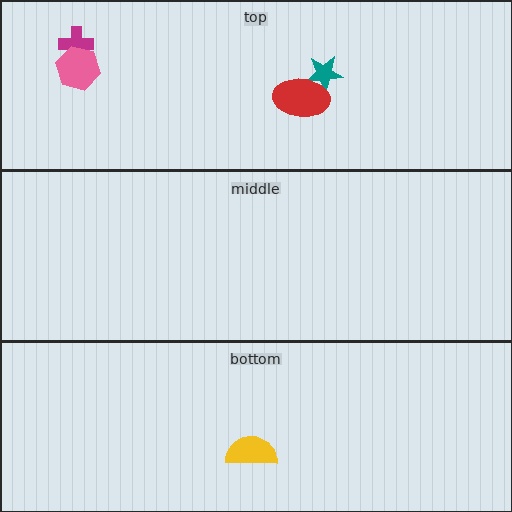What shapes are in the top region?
The teal star, the magenta cross, the red ellipse, the pink hexagon.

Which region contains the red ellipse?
The top region.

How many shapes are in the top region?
4.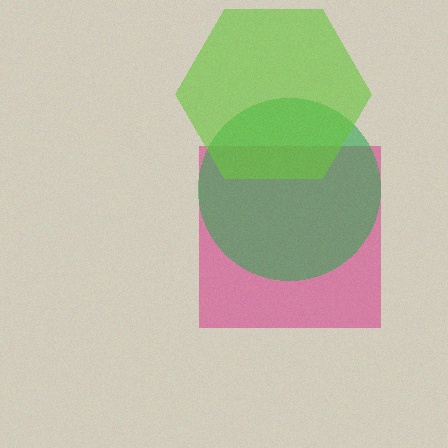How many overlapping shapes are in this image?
There are 3 overlapping shapes in the image.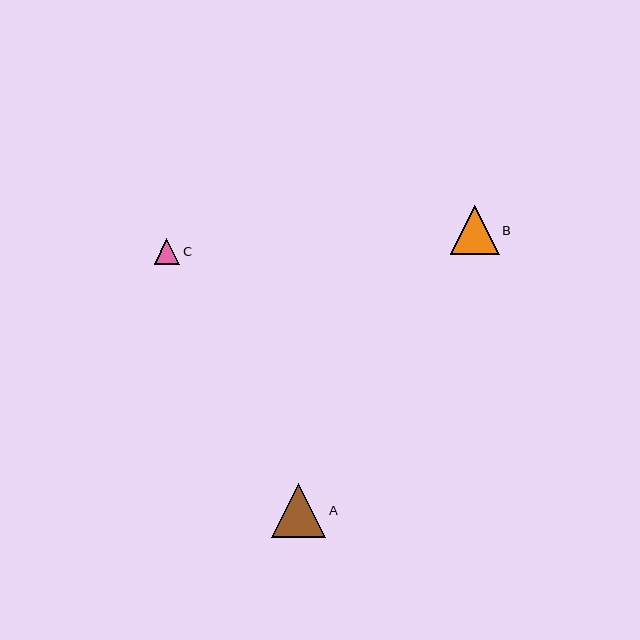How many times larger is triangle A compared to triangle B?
Triangle A is approximately 1.1 times the size of triangle B.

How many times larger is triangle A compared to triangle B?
Triangle A is approximately 1.1 times the size of triangle B.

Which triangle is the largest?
Triangle A is the largest with a size of approximately 54 pixels.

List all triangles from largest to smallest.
From largest to smallest: A, B, C.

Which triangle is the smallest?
Triangle C is the smallest with a size of approximately 26 pixels.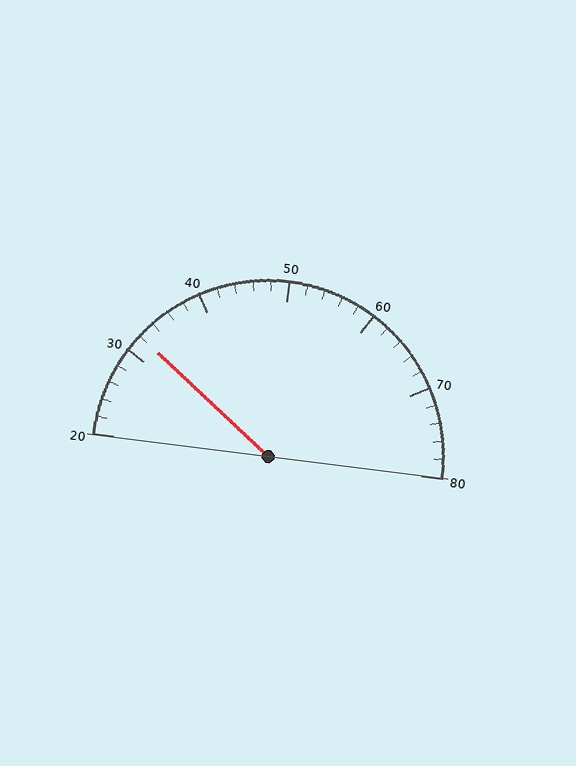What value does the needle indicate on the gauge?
The needle indicates approximately 32.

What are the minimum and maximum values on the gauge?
The gauge ranges from 20 to 80.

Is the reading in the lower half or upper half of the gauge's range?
The reading is in the lower half of the range (20 to 80).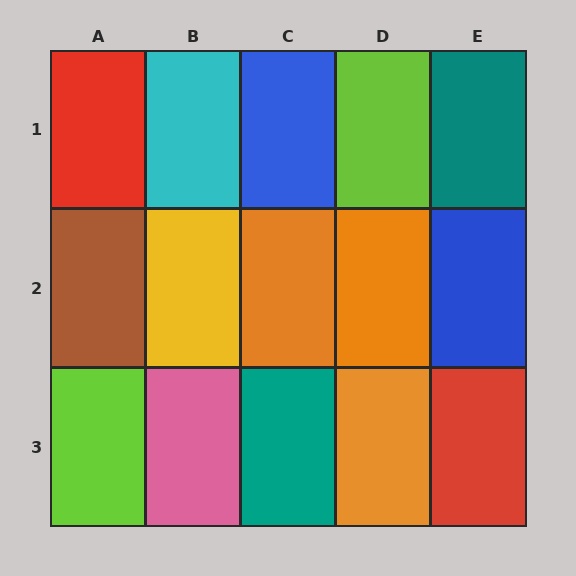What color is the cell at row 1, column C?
Blue.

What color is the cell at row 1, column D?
Lime.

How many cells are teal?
2 cells are teal.